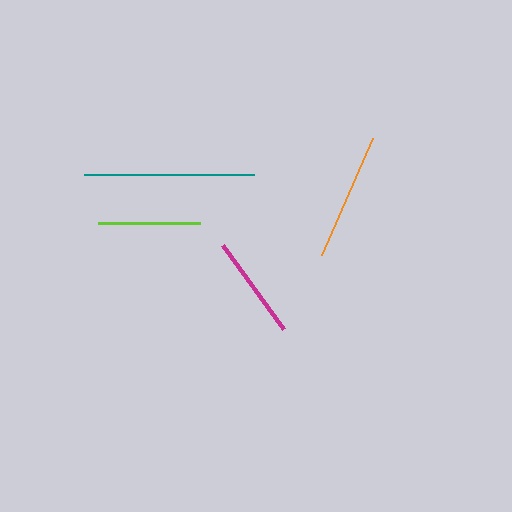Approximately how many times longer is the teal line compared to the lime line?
The teal line is approximately 1.7 times the length of the lime line.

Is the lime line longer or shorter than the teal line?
The teal line is longer than the lime line.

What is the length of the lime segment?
The lime segment is approximately 102 pixels long.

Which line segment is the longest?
The teal line is the longest at approximately 170 pixels.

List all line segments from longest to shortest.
From longest to shortest: teal, orange, magenta, lime.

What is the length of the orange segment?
The orange segment is approximately 128 pixels long.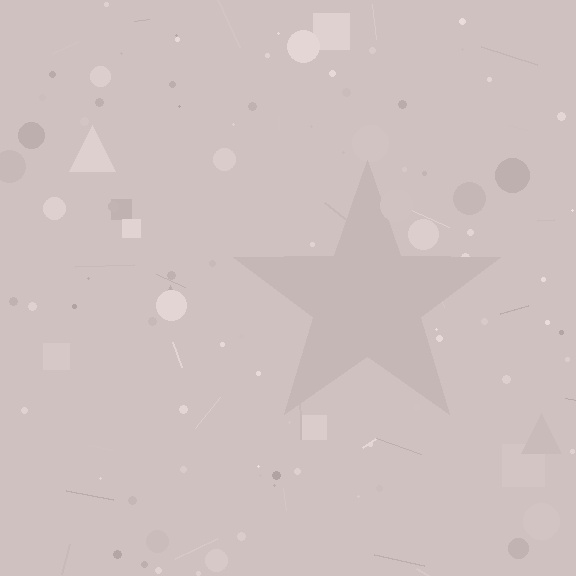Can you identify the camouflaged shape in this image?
The camouflaged shape is a star.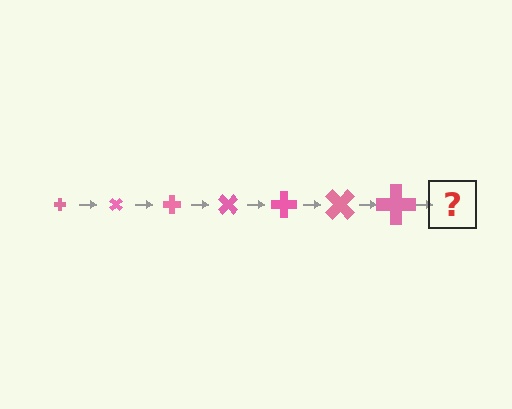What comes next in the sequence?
The next element should be a cross, larger than the previous one and rotated 315 degrees from the start.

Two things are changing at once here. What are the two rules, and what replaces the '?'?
The two rules are that the cross grows larger each step and it rotates 45 degrees each step. The '?' should be a cross, larger than the previous one and rotated 315 degrees from the start.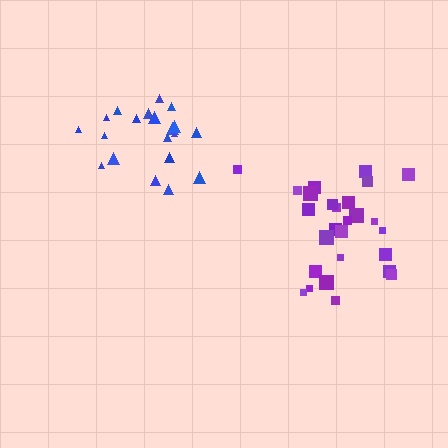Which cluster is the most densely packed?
Blue.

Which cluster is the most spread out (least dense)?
Purple.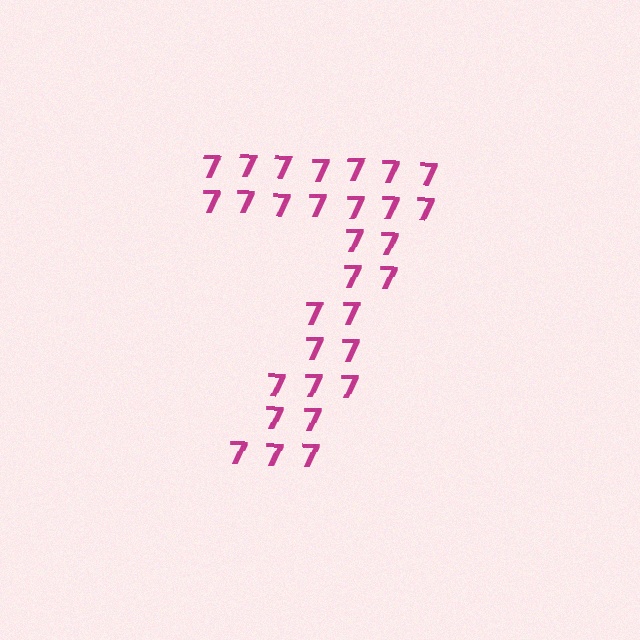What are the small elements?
The small elements are digit 7's.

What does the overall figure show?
The overall figure shows the digit 7.